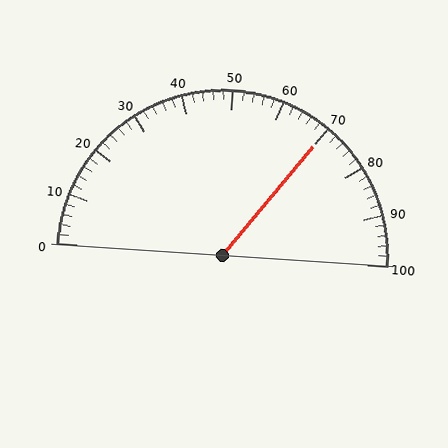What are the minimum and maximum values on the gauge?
The gauge ranges from 0 to 100.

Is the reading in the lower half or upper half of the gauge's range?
The reading is in the upper half of the range (0 to 100).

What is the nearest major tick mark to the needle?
The nearest major tick mark is 70.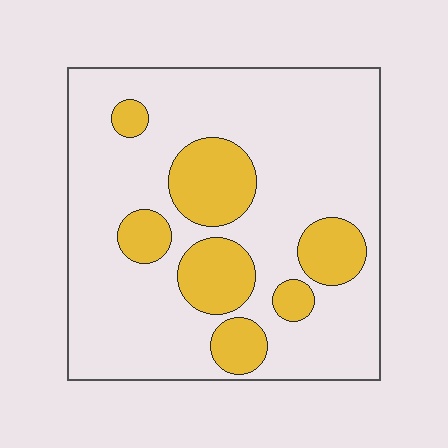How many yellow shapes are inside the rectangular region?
7.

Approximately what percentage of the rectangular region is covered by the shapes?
Approximately 25%.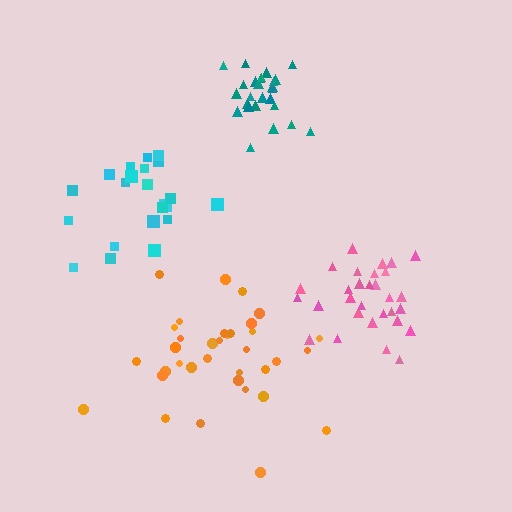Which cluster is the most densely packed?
Teal.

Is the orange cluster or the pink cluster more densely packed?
Pink.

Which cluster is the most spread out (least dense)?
Cyan.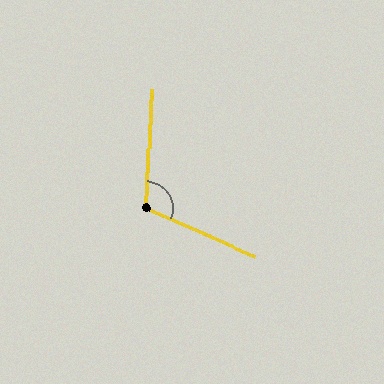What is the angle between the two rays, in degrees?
Approximately 111 degrees.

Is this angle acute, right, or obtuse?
It is obtuse.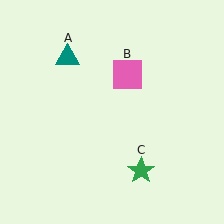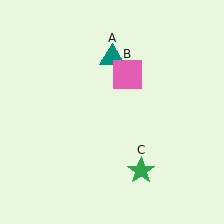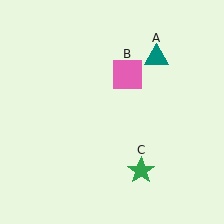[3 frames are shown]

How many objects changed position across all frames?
1 object changed position: teal triangle (object A).